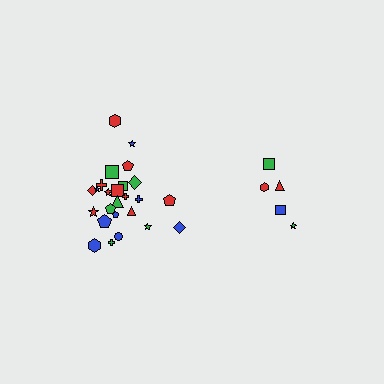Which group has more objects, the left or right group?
The left group.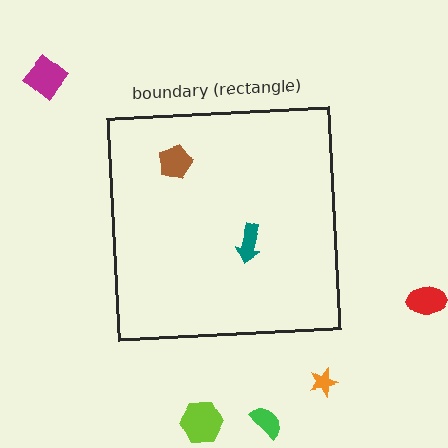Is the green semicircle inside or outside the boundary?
Outside.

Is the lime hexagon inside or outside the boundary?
Outside.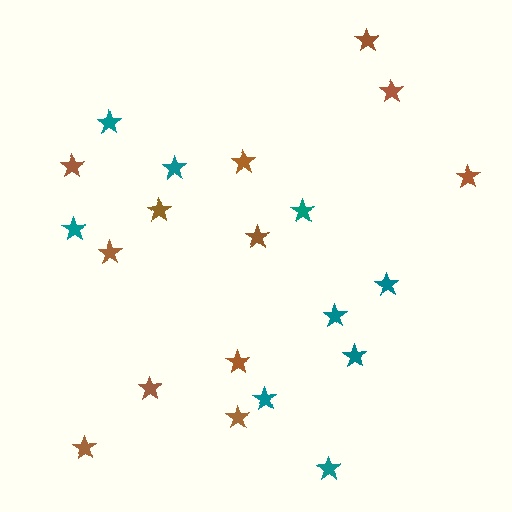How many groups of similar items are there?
There are 2 groups: one group of brown stars (12) and one group of teal stars (9).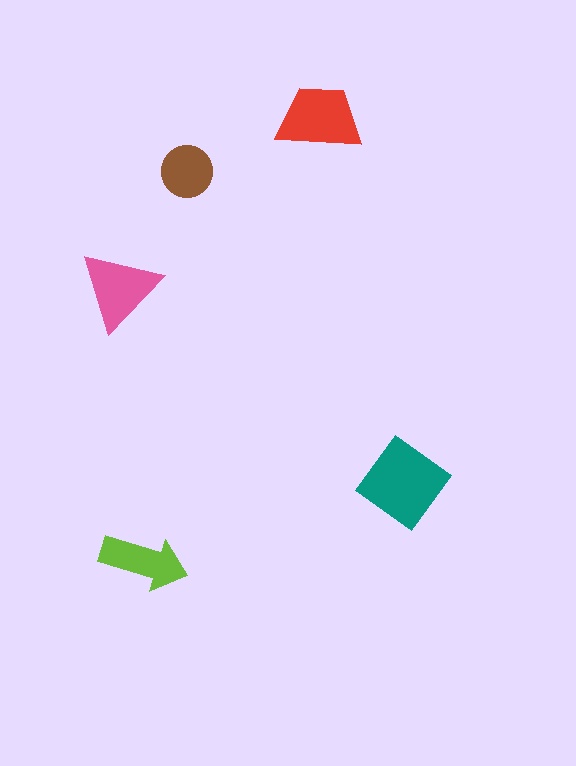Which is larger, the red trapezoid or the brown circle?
The red trapezoid.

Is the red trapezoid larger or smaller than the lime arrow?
Larger.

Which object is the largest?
The teal diamond.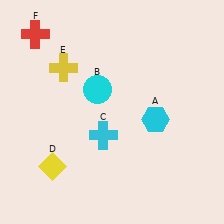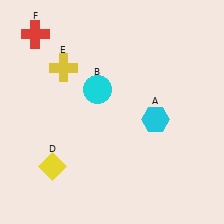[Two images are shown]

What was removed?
The cyan cross (C) was removed in Image 2.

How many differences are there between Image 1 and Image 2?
There is 1 difference between the two images.